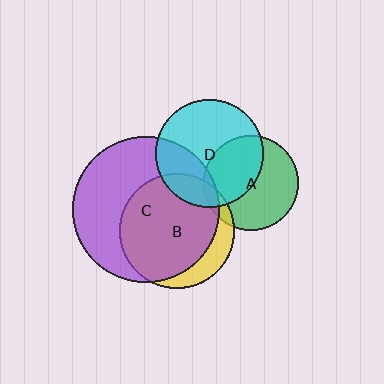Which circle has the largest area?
Circle C (purple).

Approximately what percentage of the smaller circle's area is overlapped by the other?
Approximately 45%.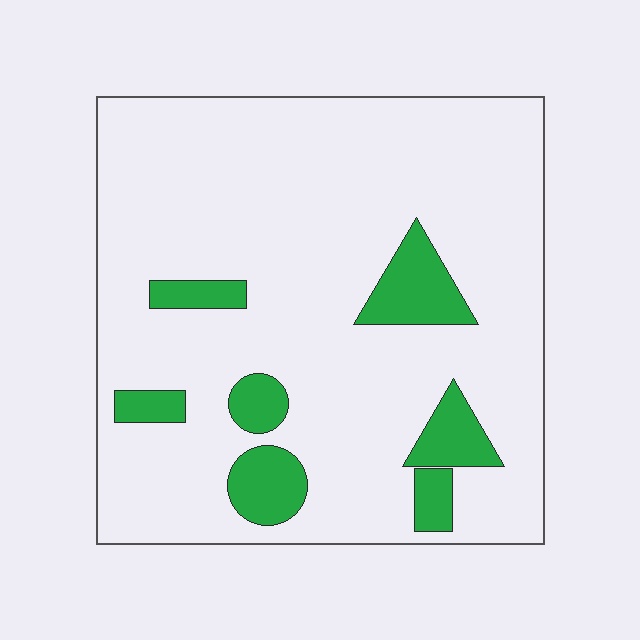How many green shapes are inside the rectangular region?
7.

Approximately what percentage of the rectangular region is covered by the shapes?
Approximately 15%.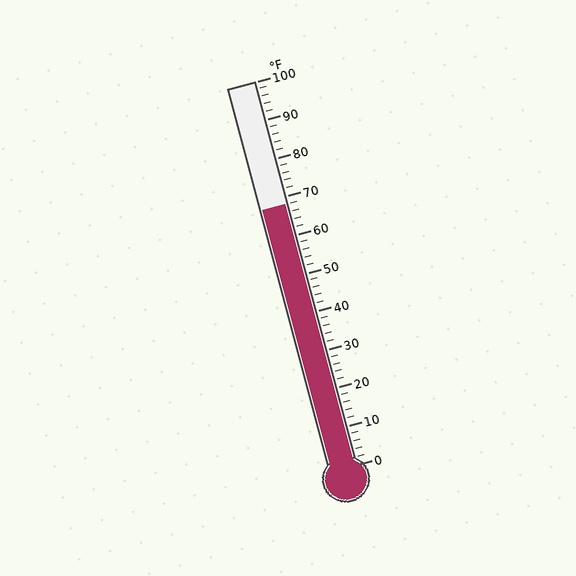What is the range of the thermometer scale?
The thermometer scale ranges from 0°F to 100°F.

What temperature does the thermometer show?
The thermometer shows approximately 68°F.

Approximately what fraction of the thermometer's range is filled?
The thermometer is filled to approximately 70% of its range.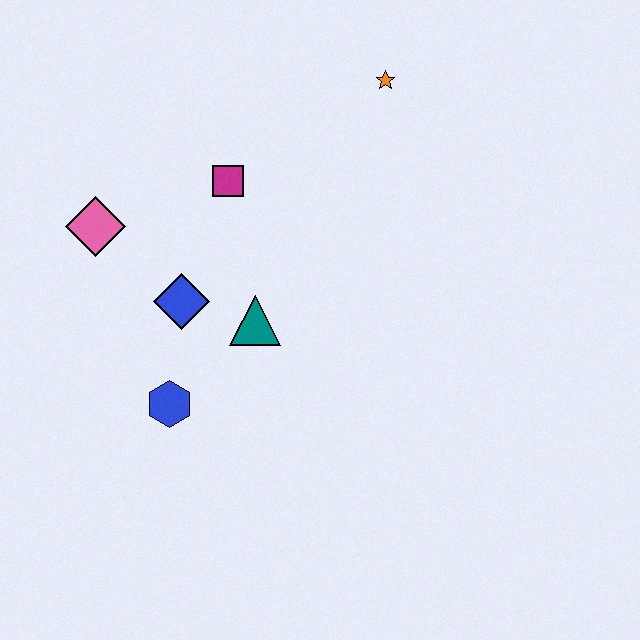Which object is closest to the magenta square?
The blue diamond is closest to the magenta square.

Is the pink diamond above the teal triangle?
Yes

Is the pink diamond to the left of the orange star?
Yes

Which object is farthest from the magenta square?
The blue hexagon is farthest from the magenta square.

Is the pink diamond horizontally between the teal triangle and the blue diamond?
No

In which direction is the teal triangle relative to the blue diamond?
The teal triangle is to the right of the blue diamond.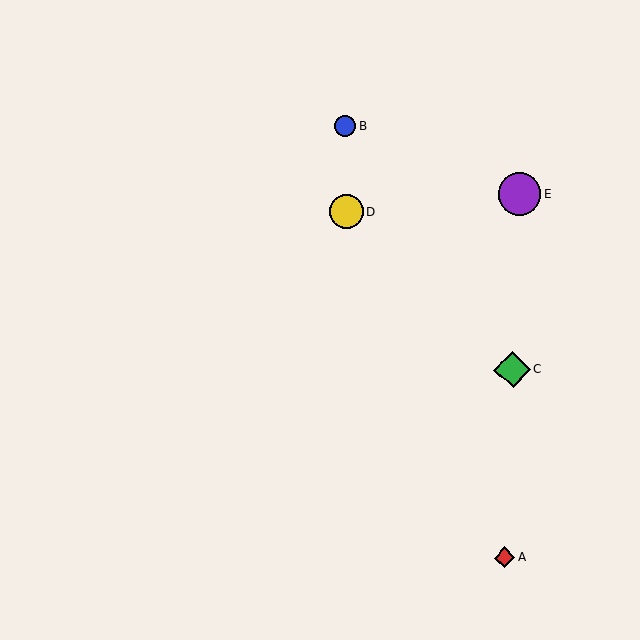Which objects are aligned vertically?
Objects B, D are aligned vertically.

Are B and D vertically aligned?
Yes, both are at x≈346.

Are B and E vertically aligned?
No, B is at x≈346 and E is at x≈519.